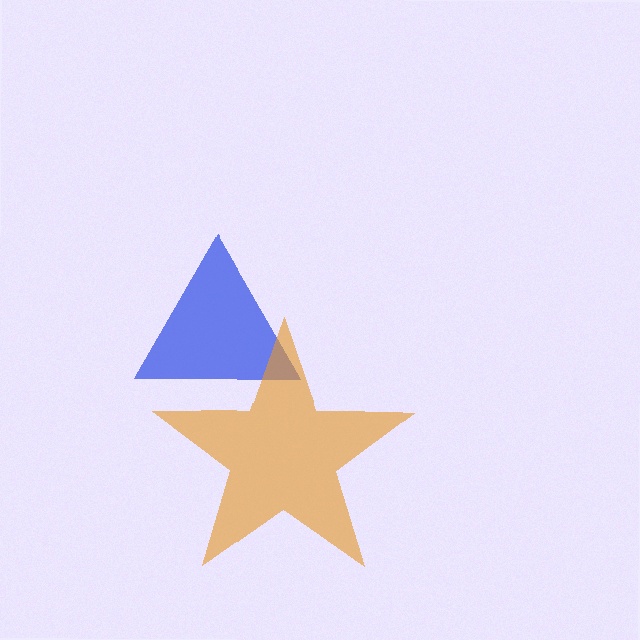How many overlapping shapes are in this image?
There are 2 overlapping shapes in the image.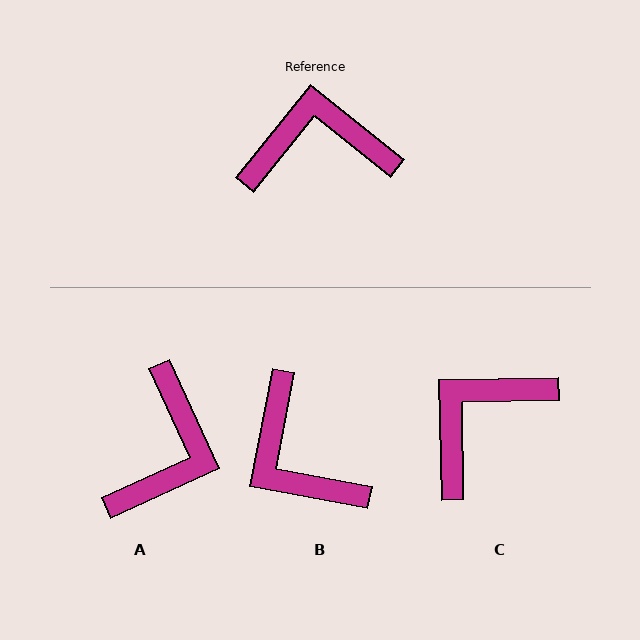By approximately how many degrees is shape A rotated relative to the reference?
Approximately 116 degrees clockwise.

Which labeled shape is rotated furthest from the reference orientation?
B, about 118 degrees away.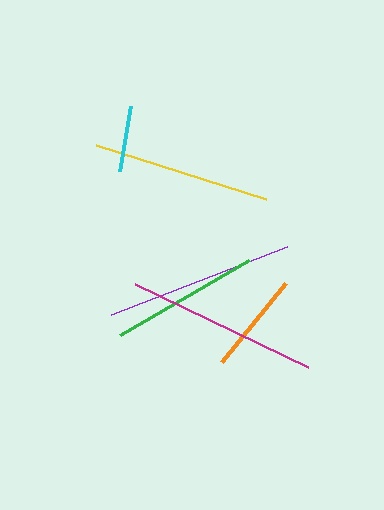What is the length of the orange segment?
The orange segment is approximately 102 pixels long.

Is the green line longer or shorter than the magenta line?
The magenta line is longer than the green line.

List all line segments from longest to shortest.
From longest to shortest: magenta, purple, yellow, green, orange, cyan.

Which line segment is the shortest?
The cyan line is the shortest at approximately 66 pixels.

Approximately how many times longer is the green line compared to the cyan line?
The green line is approximately 2.3 times the length of the cyan line.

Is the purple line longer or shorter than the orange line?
The purple line is longer than the orange line.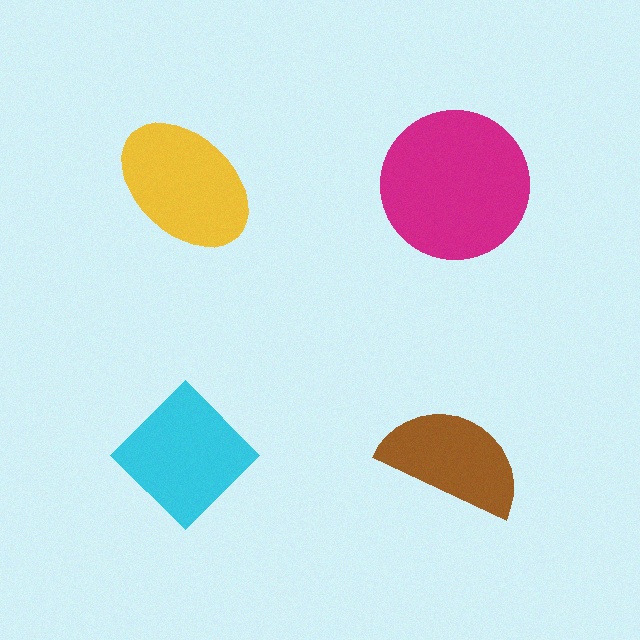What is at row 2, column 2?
A brown semicircle.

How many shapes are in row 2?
2 shapes.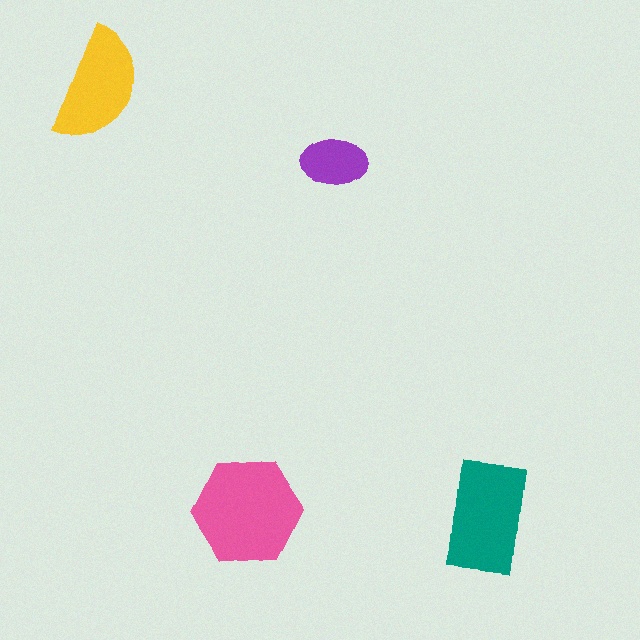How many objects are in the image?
There are 4 objects in the image.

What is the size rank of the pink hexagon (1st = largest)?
1st.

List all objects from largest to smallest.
The pink hexagon, the teal rectangle, the yellow semicircle, the purple ellipse.